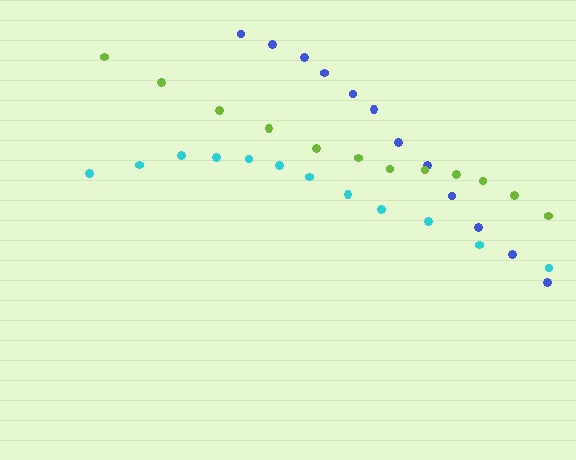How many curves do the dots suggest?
There are 3 distinct paths.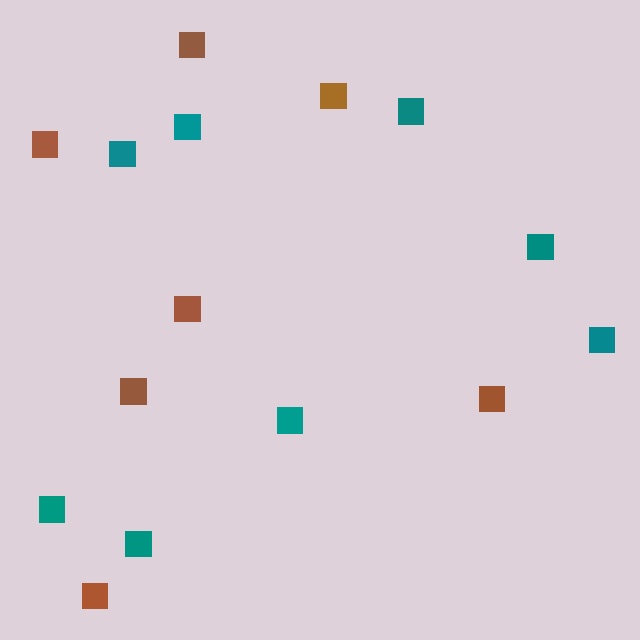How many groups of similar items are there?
There are 2 groups: one group of teal squares (8) and one group of brown squares (7).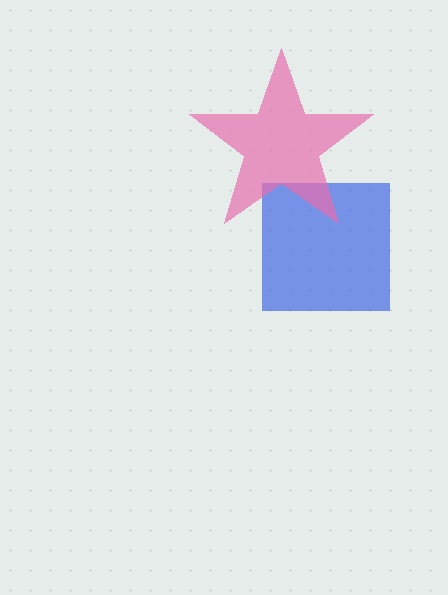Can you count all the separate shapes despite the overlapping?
Yes, there are 2 separate shapes.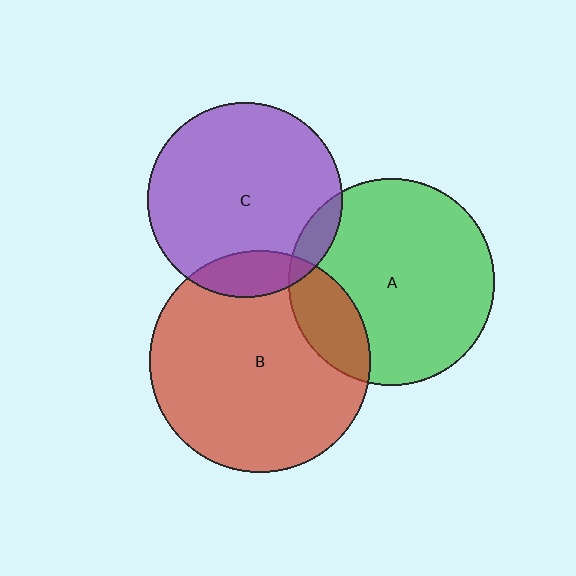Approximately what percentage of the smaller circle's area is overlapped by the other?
Approximately 10%.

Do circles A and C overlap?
Yes.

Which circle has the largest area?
Circle B (red).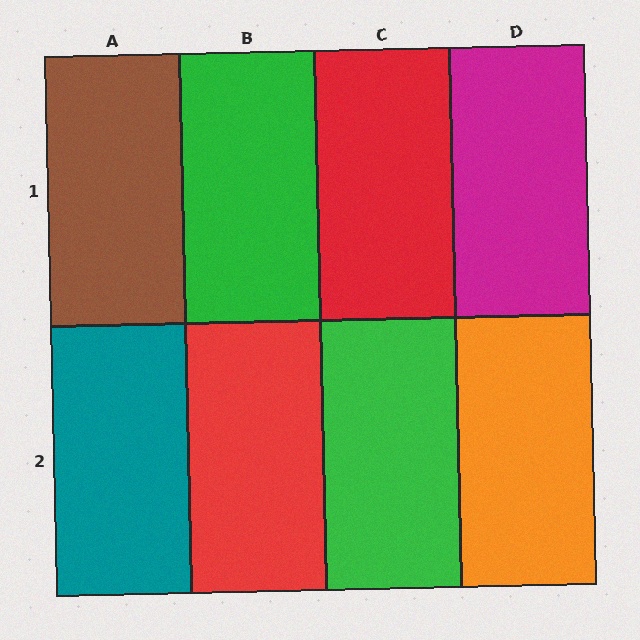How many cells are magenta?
1 cell is magenta.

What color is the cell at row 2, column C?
Green.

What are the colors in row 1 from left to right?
Brown, green, red, magenta.